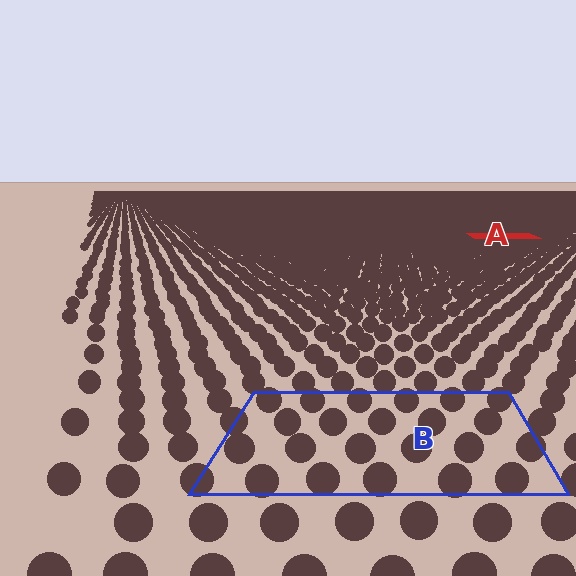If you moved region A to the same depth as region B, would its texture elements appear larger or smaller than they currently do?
They would appear larger. At a closer depth, the same texture elements are projected at a bigger on-screen size.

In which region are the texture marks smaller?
The texture marks are smaller in region A, because it is farther away.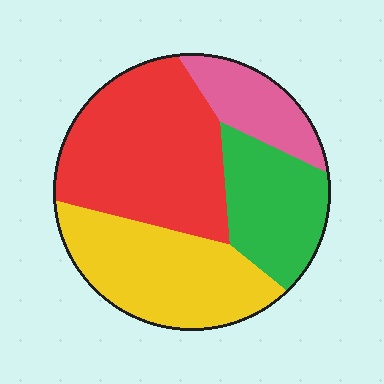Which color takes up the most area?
Red, at roughly 40%.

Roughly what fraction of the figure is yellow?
Yellow covers 29% of the figure.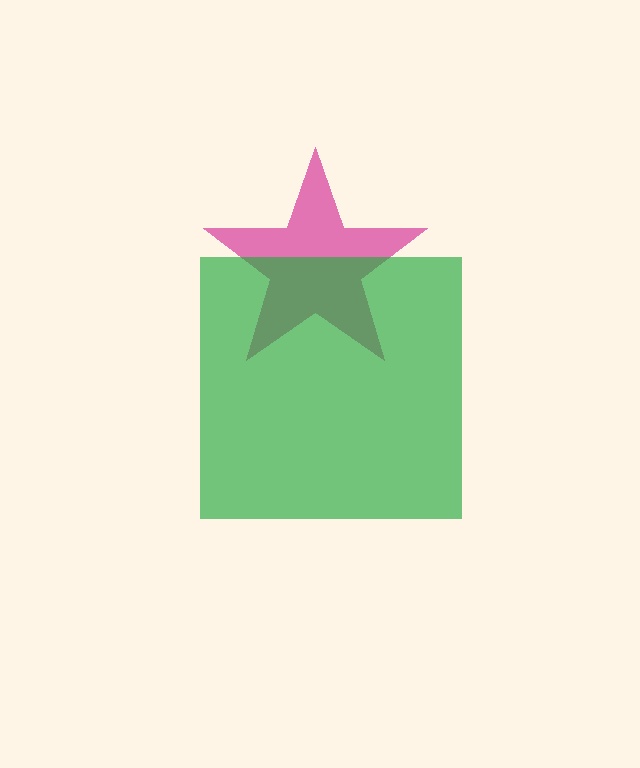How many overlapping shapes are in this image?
There are 2 overlapping shapes in the image.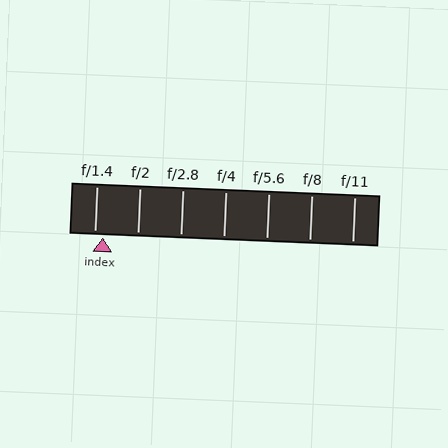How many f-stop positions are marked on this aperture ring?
There are 7 f-stop positions marked.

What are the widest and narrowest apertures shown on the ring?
The widest aperture shown is f/1.4 and the narrowest is f/11.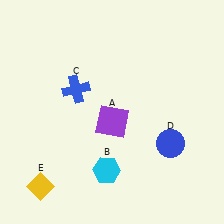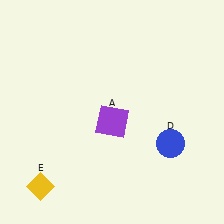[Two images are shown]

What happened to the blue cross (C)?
The blue cross (C) was removed in Image 2. It was in the top-left area of Image 1.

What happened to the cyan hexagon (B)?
The cyan hexagon (B) was removed in Image 2. It was in the bottom-left area of Image 1.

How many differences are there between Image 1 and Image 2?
There are 2 differences between the two images.